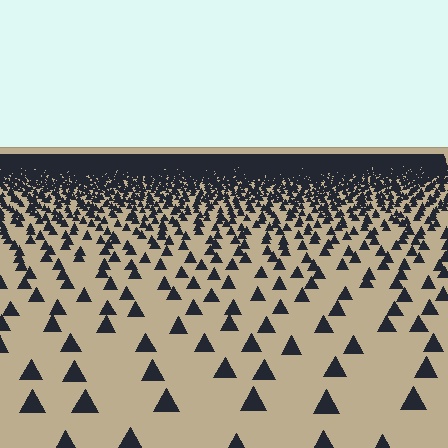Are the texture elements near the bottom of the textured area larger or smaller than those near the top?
Larger. Near the bottom, elements are closer to the viewer and appear at a bigger on-screen size.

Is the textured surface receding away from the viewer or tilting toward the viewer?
The surface is receding away from the viewer. Texture elements get smaller and denser toward the top.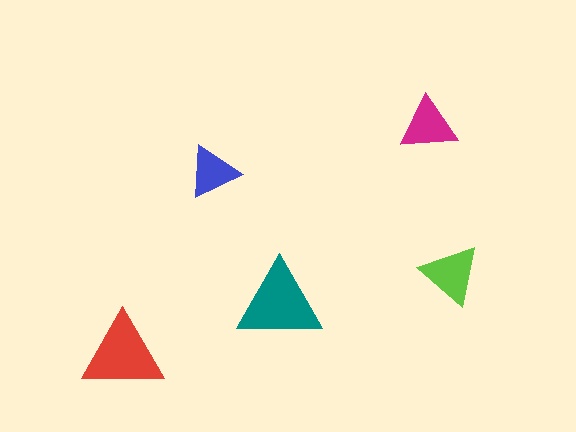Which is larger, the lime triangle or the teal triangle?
The teal one.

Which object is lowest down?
The red triangle is bottommost.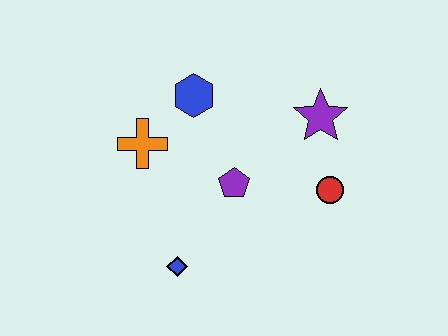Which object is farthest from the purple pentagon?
The purple star is farthest from the purple pentagon.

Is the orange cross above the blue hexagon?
No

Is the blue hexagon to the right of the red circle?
No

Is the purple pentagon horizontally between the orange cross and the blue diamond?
No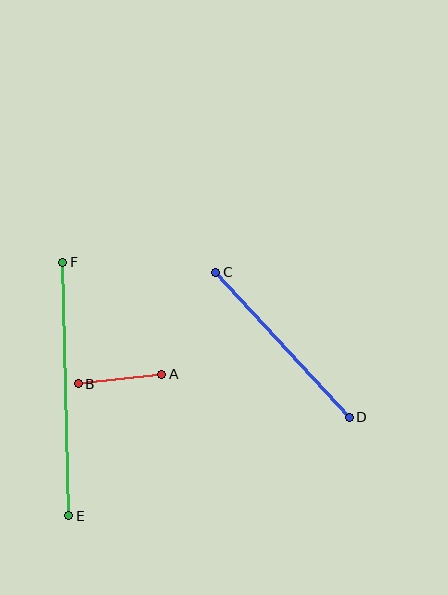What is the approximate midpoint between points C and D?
The midpoint is at approximately (282, 345) pixels.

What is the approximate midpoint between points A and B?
The midpoint is at approximately (120, 379) pixels.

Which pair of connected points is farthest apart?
Points E and F are farthest apart.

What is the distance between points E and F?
The distance is approximately 254 pixels.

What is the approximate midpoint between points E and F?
The midpoint is at approximately (66, 389) pixels.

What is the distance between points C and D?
The distance is approximately 197 pixels.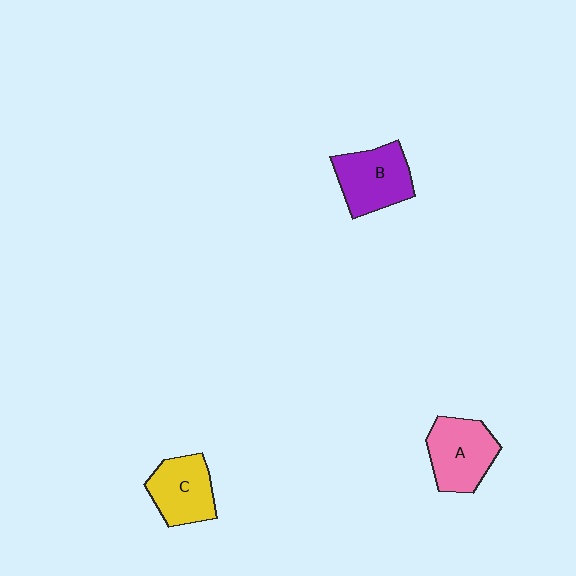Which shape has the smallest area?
Shape C (yellow).